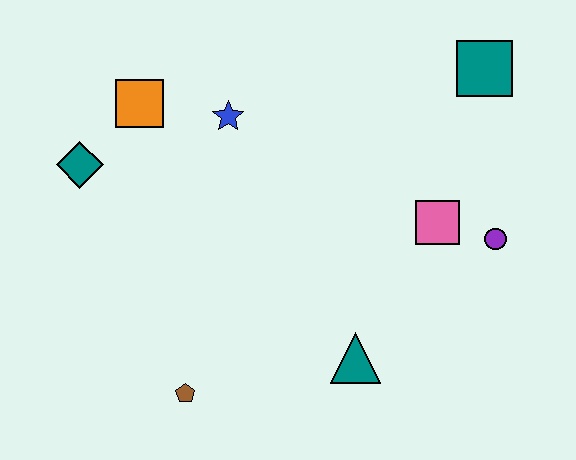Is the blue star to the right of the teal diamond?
Yes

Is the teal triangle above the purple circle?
No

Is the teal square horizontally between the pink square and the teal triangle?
No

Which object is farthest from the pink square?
The teal diamond is farthest from the pink square.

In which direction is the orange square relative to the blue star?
The orange square is to the left of the blue star.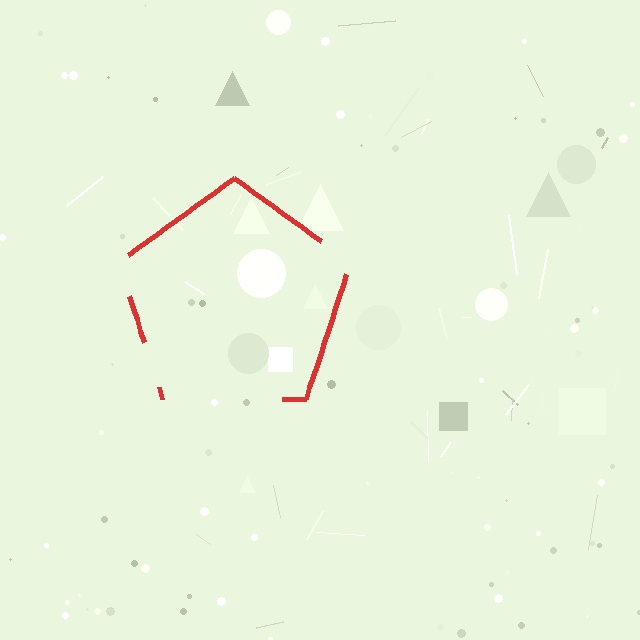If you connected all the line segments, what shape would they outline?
They would outline a pentagon.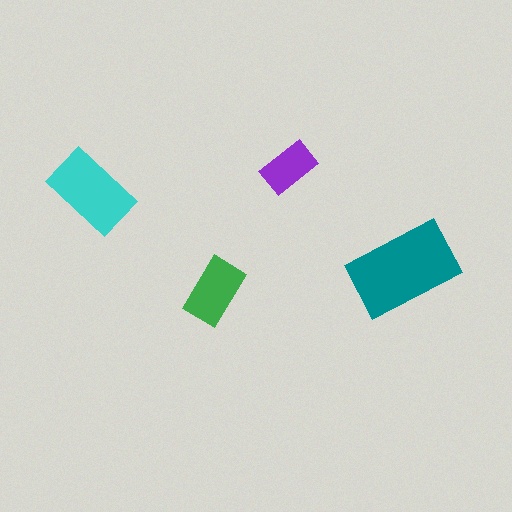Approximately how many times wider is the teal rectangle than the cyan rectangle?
About 1.5 times wider.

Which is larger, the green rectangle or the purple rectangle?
The green one.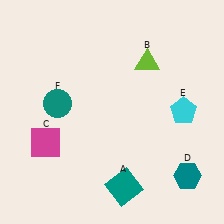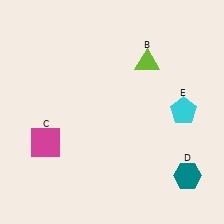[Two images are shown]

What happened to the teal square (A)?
The teal square (A) was removed in Image 2. It was in the bottom-right area of Image 1.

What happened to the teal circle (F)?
The teal circle (F) was removed in Image 2. It was in the top-left area of Image 1.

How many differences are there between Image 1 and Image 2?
There are 2 differences between the two images.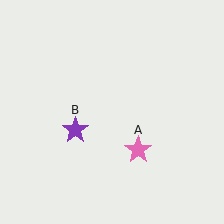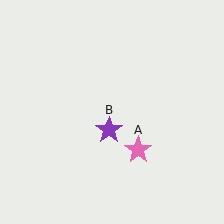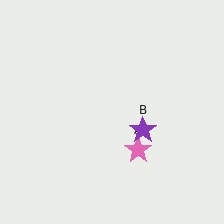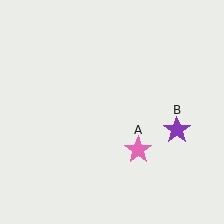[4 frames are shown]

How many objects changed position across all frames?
1 object changed position: purple star (object B).